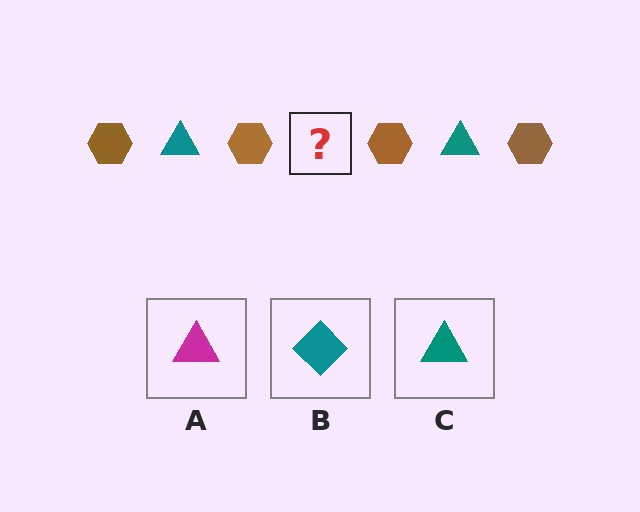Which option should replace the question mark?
Option C.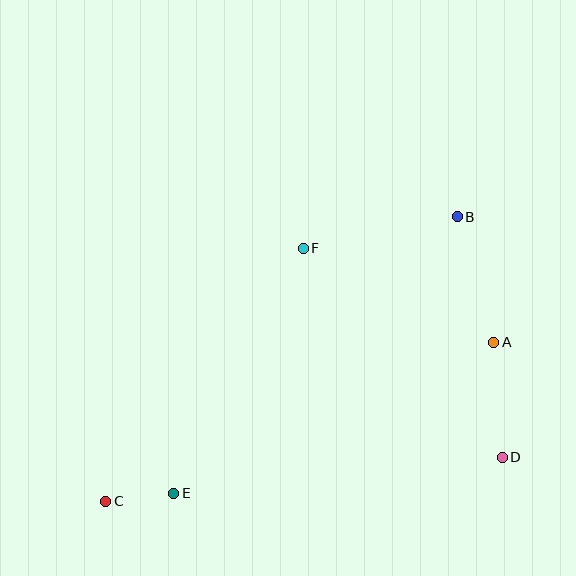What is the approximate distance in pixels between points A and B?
The distance between A and B is approximately 131 pixels.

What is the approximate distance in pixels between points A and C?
The distance between A and C is approximately 419 pixels.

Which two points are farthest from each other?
Points B and C are farthest from each other.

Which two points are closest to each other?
Points C and E are closest to each other.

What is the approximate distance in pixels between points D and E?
The distance between D and E is approximately 330 pixels.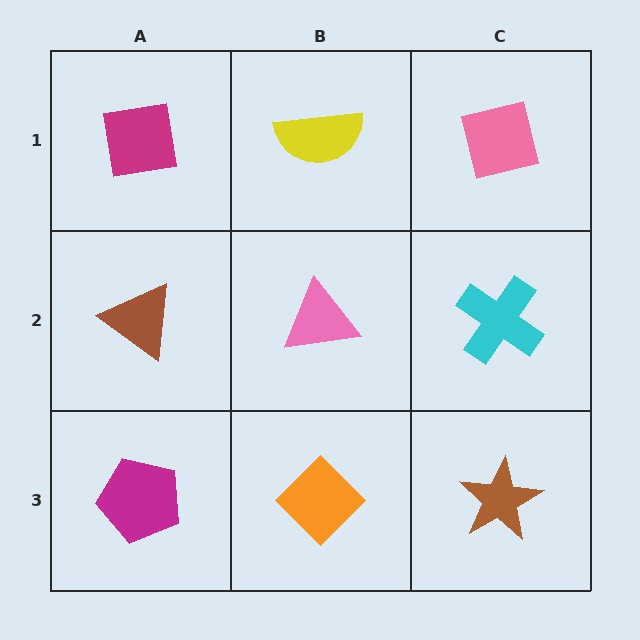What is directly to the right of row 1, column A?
A yellow semicircle.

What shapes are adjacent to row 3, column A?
A brown triangle (row 2, column A), an orange diamond (row 3, column B).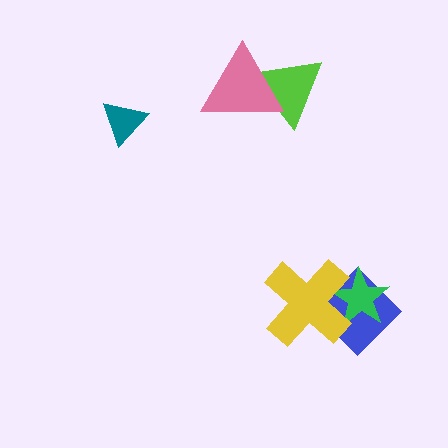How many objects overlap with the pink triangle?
1 object overlaps with the pink triangle.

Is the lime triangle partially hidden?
Yes, it is partially covered by another shape.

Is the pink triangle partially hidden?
No, no other shape covers it.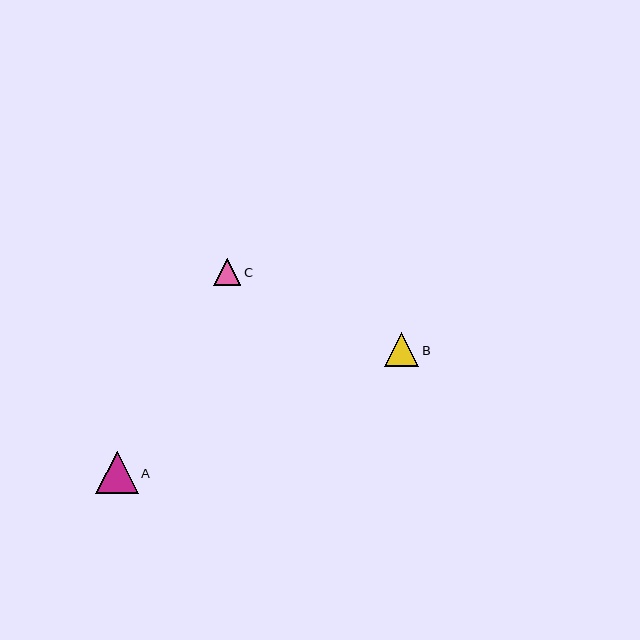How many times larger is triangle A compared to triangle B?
Triangle A is approximately 1.3 times the size of triangle B.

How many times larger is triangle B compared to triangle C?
Triangle B is approximately 1.2 times the size of triangle C.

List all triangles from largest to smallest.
From largest to smallest: A, B, C.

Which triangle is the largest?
Triangle A is the largest with a size of approximately 42 pixels.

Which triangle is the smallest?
Triangle C is the smallest with a size of approximately 28 pixels.